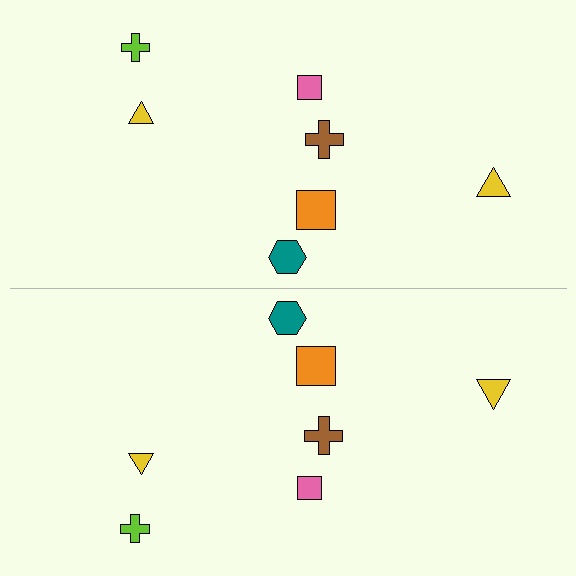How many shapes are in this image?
There are 14 shapes in this image.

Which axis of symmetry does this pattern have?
The pattern has a horizontal axis of symmetry running through the center of the image.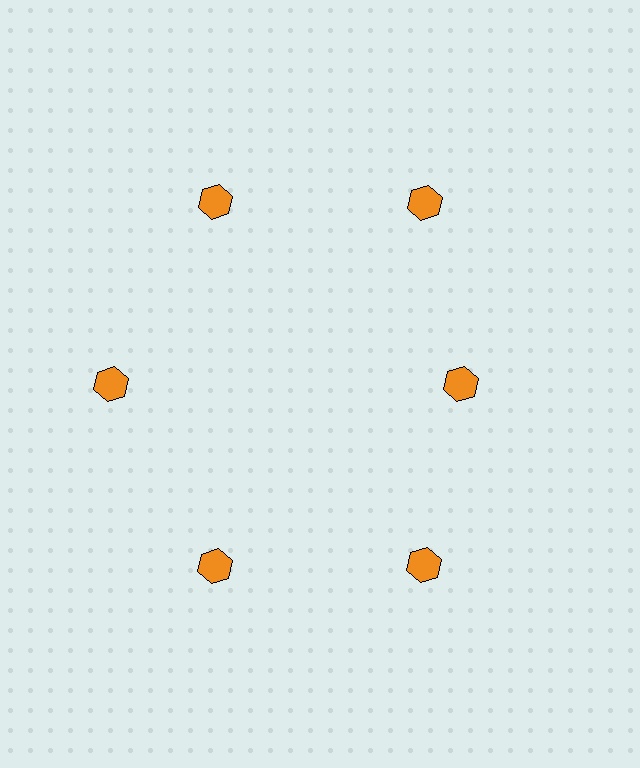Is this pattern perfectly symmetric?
No. The 6 orange hexagons are arranged in a ring, but one element near the 3 o'clock position is pulled inward toward the center, breaking the 6-fold rotational symmetry.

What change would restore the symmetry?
The symmetry would be restored by moving it outward, back onto the ring so that all 6 hexagons sit at equal angles and equal distance from the center.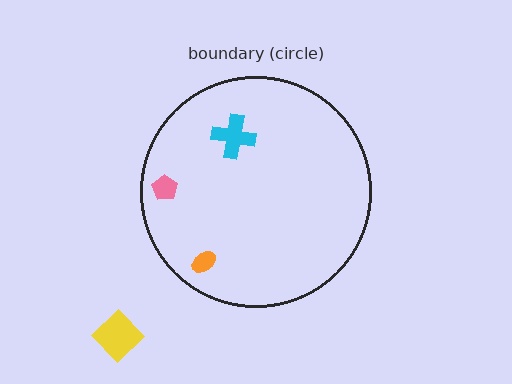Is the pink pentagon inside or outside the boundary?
Inside.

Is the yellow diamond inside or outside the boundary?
Outside.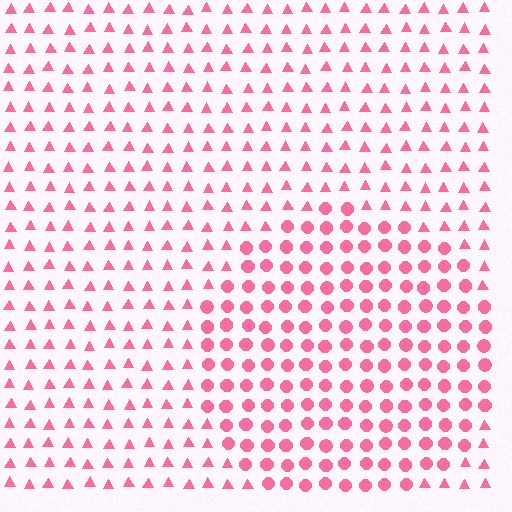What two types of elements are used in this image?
The image uses circles inside the circle region and triangles outside it.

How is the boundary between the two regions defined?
The boundary is defined by a change in element shape: circles inside vs. triangles outside. All elements share the same color and spacing.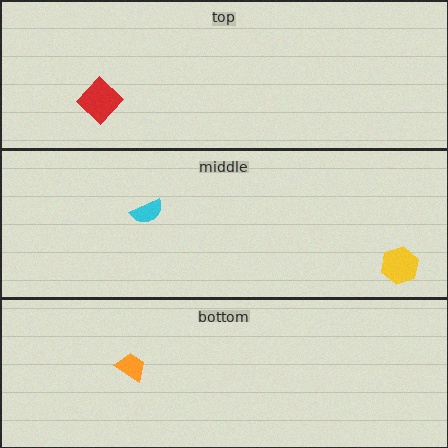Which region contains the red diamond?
The top region.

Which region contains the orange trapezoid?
The bottom region.